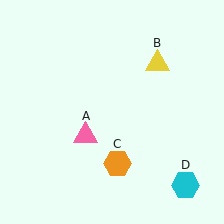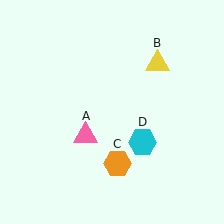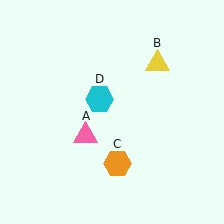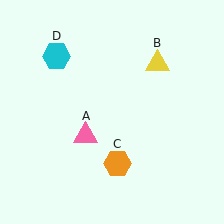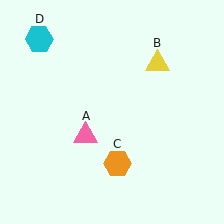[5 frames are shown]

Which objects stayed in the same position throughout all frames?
Pink triangle (object A) and yellow triangle (object B) and orange hexagon (object C) remained stationary.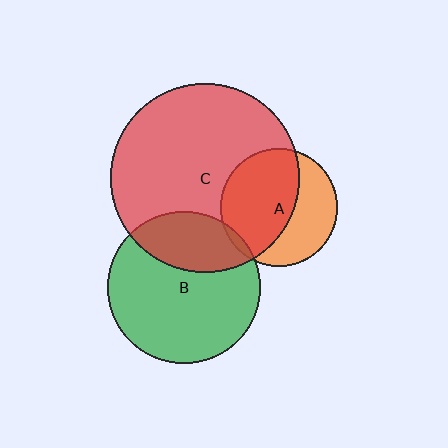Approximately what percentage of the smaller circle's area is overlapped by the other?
Approximately 5%.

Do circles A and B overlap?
Yes.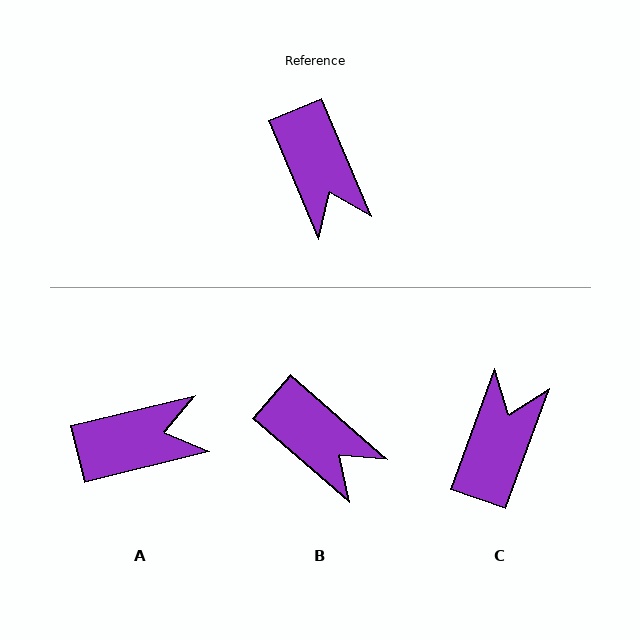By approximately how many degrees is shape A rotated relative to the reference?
Approximately 81 degrees counter-clockwise.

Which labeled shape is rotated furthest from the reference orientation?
C, about 137 degrees away.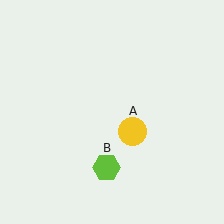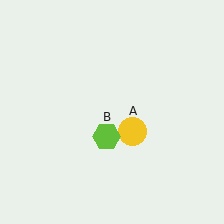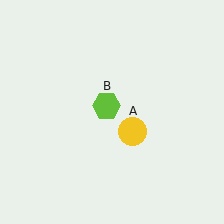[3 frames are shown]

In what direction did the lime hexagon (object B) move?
The lime hexagon (object B) moved up.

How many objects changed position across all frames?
1 object changed position: lime hexagon (object B).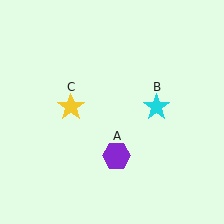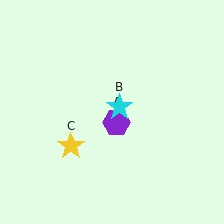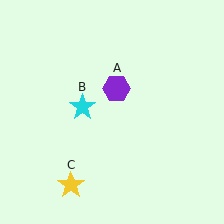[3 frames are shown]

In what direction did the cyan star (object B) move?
The cyan star (object B) moved left.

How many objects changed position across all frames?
3 objects changed position: purple hexagon (object A), cyan star (object B), yellow star (object C).